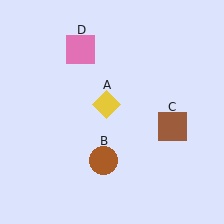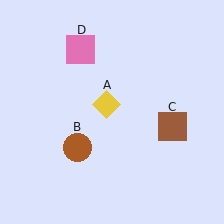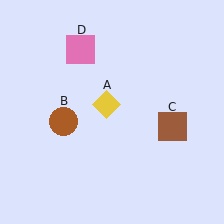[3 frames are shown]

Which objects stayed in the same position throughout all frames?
Yellow diamond (object A) and brown square (object C) and pink square (object D) remained stationary.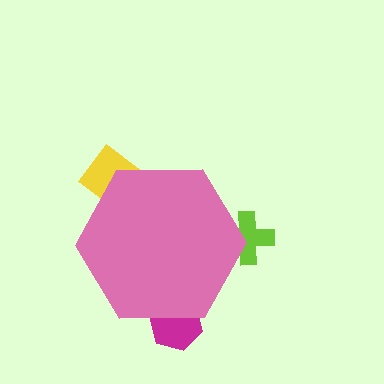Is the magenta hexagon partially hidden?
Yes, the magenta hexagon is partially hidden behind the pink hexagon.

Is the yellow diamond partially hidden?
Yes, the yellow diamond is partially hidden behind the pink hexagon.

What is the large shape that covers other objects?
A pink hexagon.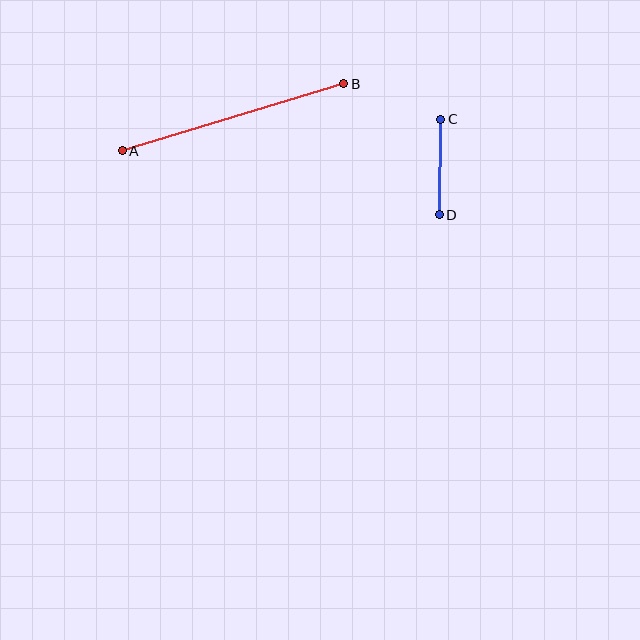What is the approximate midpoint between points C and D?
The midpoint is at approximately (440, 167) pixels.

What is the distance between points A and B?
The distance is approximately 231 pixels.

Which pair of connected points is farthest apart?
Points A and B are farthest apart.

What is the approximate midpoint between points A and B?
The midpoint is at approximately (233, 117) pixels.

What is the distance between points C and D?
The distance is approximately 95 pixels.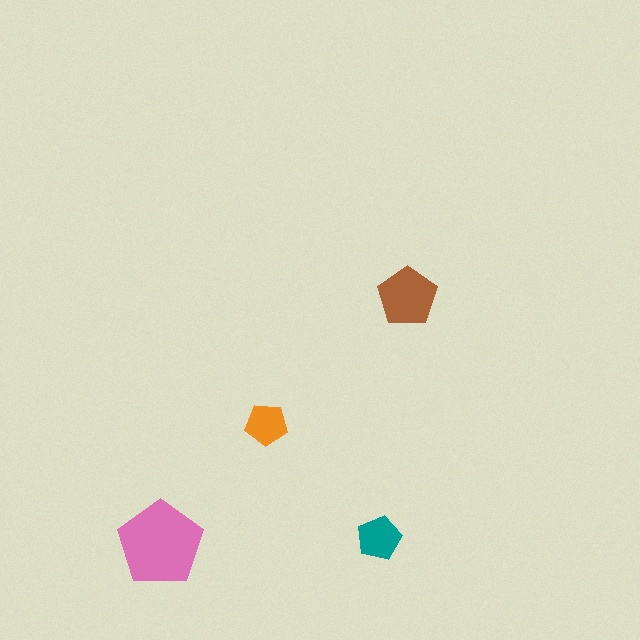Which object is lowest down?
The pink pentagon is bottommost.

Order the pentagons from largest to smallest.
the pink one, the brown one, the teal one, the orange one.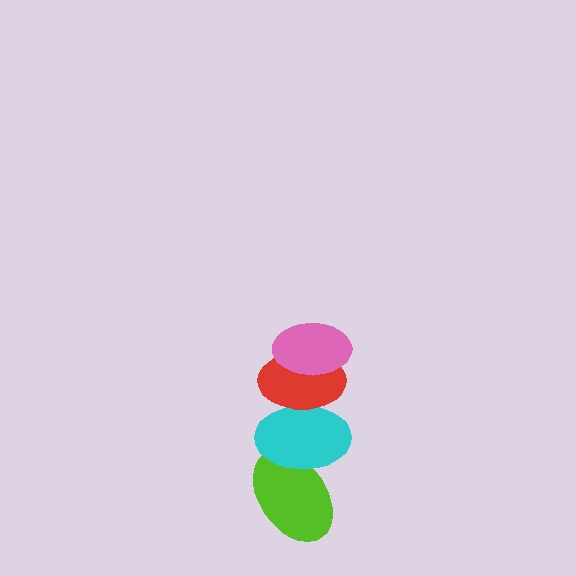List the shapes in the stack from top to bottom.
From top to bottom: the pink ellipse, the red ellipse, the cyan ellipse, the lime ellipse.